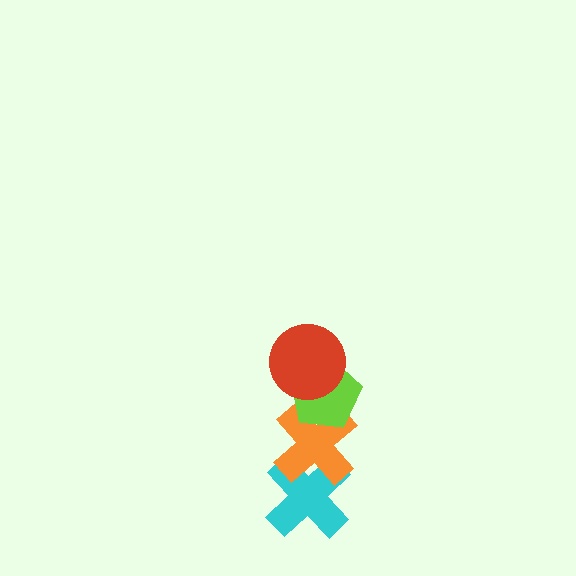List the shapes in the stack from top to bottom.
From top to bottom: the red circle, the lime pentagon, the orange cross, the cyan cross.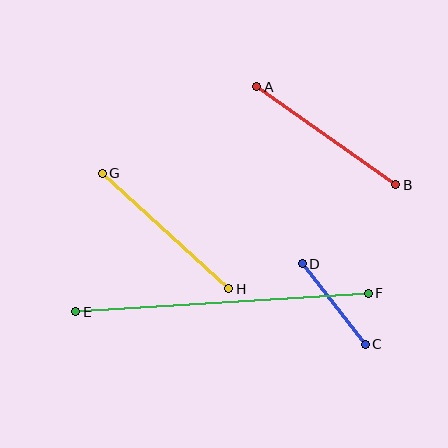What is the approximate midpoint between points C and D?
The midpoint is at approximately (334, 304) pixels.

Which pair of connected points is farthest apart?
Points E and F are farthest apart.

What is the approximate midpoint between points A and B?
The midpoint is at approximately (326, 136) pixels.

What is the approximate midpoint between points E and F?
The midpoint is at approximately (222, 302) pixels.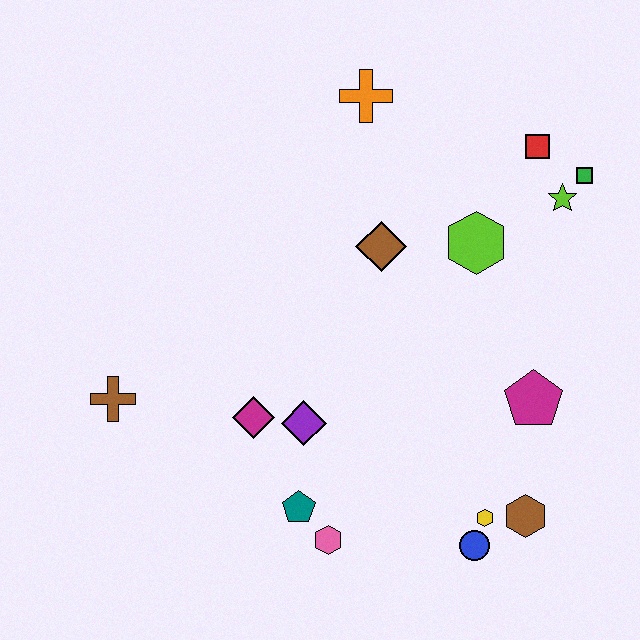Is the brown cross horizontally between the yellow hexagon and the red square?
No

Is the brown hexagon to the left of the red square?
Yes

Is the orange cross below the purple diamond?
No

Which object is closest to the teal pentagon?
The pink hexagon is closest to the teal pentagon.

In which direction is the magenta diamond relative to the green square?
The magenta diamond is to the left of the green square.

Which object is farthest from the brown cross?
The green square is farthest from the brown cross.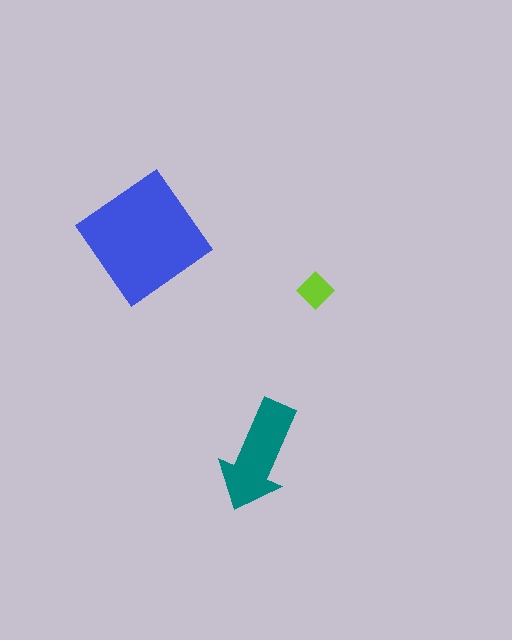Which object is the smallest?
The lime diamond.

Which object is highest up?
The blue diamond is topmost.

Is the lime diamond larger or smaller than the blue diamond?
Smaller.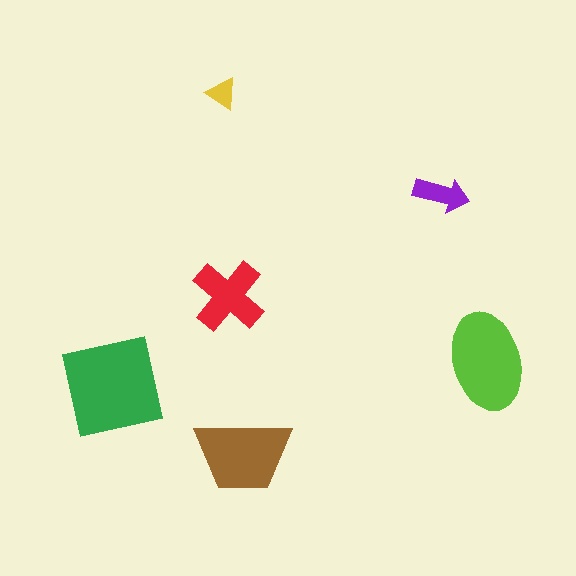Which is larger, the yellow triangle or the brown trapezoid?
The brown trapezoid.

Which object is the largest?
The green square.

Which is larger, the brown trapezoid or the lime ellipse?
The lime ellipse.